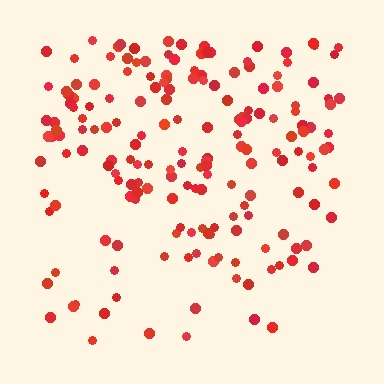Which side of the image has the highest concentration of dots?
The top.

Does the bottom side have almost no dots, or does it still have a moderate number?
Still a moderate number, just noticeably fewer than the top.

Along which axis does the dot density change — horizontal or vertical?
Vertical.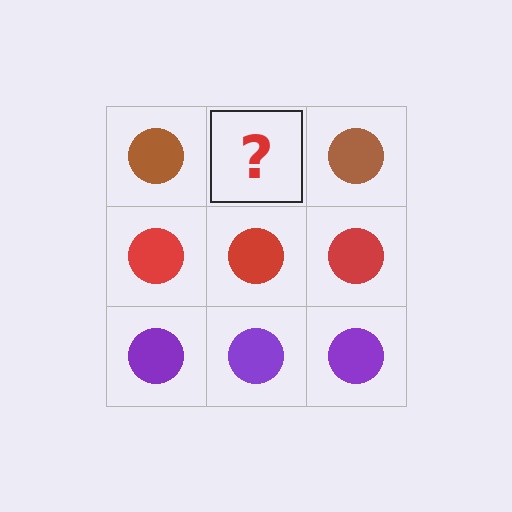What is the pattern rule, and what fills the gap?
The rule is that each row has a consistent color. The gap should be filled with a brown circle.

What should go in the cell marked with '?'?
The missing cell should contain a brown circle.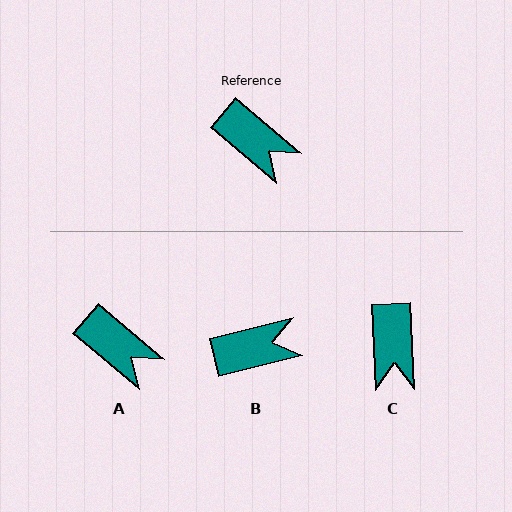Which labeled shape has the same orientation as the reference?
A.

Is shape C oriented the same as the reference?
No, it is off by about 47 degrees.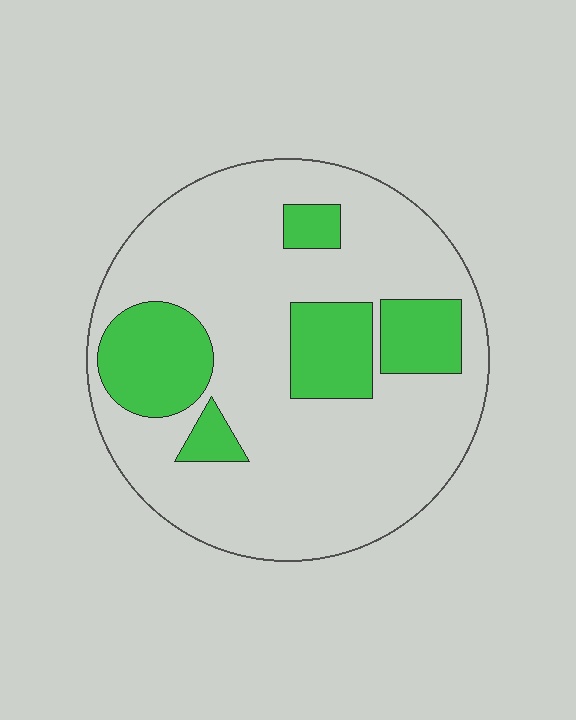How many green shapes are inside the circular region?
5.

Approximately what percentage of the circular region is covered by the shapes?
Approximately 25%.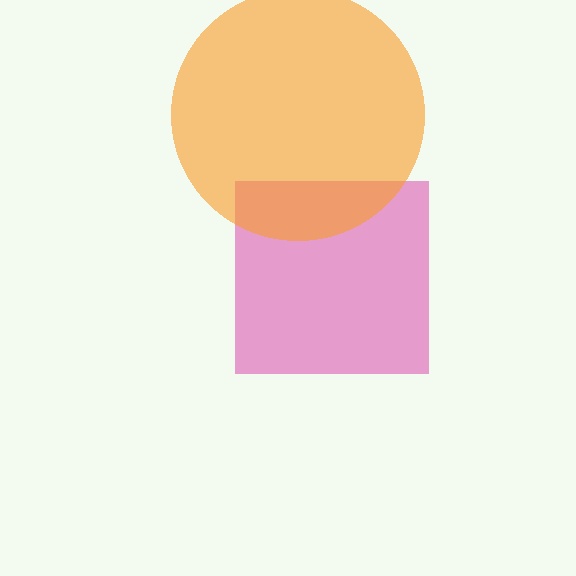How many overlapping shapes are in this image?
There are 2 overlapping shapes in the image.